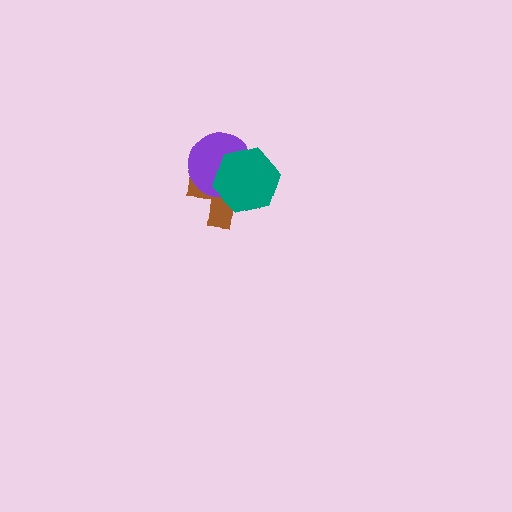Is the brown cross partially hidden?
Yes, it is partially covered by another shape.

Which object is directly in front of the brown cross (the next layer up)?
The purple circle is directly in front of the brown cross.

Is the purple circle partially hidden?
Yes, it is partially covered by another shape.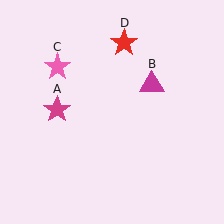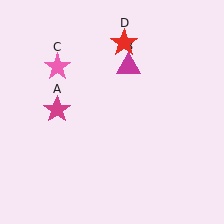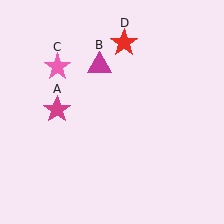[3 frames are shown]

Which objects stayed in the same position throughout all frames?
Magenta star (object A) and pink star (object C) and red star (object D) remained stationary.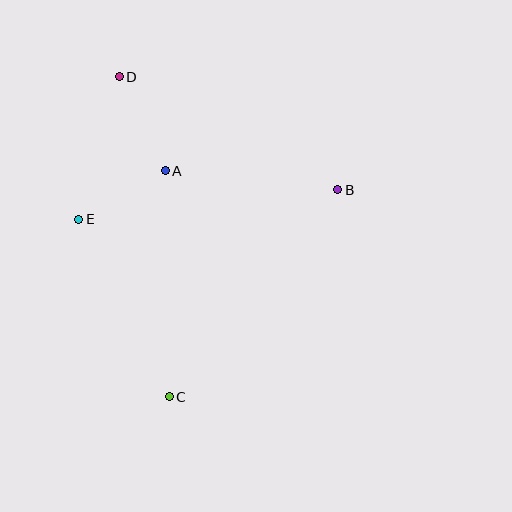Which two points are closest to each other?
Points A and E are closest to each other.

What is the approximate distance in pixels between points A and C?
The distance between A and C is approximately 226 pixels.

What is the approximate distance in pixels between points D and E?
The distance between D and E is approximately 148 pixels.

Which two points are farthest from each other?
Points C and D are farthest from each other.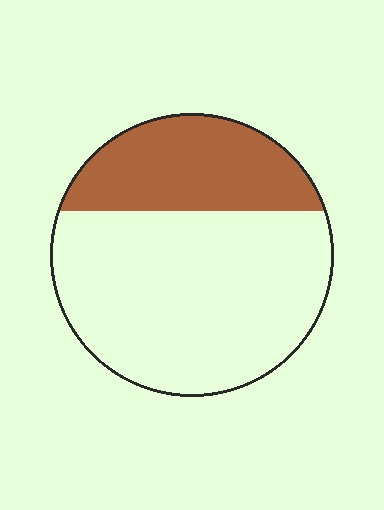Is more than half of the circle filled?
No.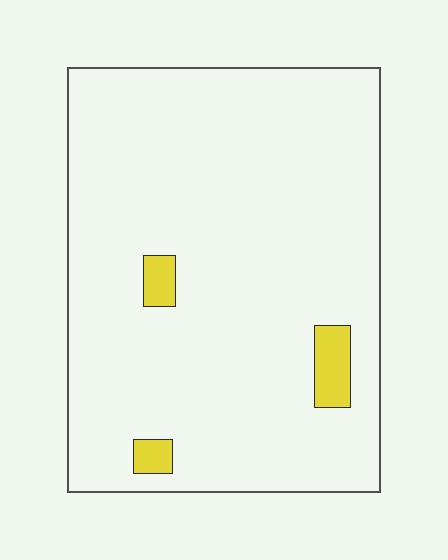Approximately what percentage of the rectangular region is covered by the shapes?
Approximately 5%.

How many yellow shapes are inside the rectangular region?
3.